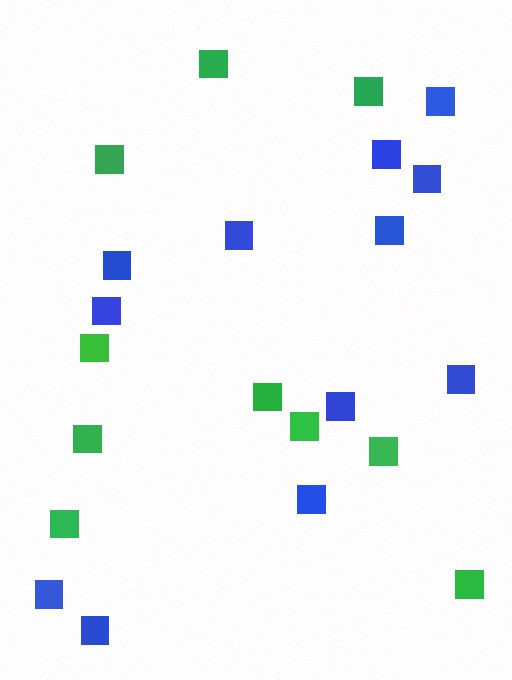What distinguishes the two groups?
There are 2 groups: one group of green squares (10) and one group of blue squares (12).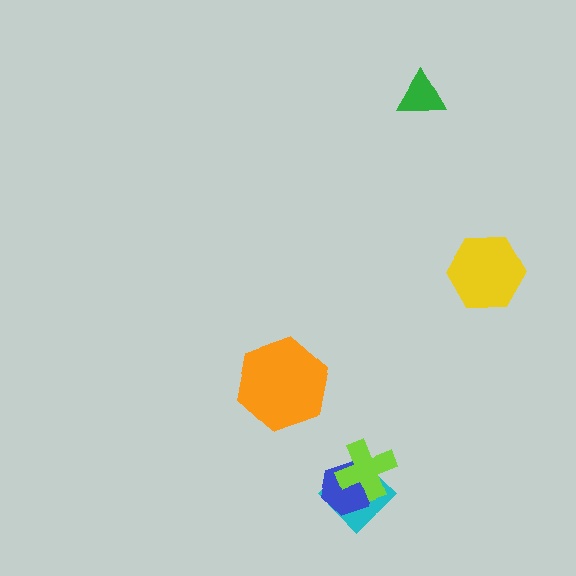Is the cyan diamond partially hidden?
Yes, it is partially covered by another shape.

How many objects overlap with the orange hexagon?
0 objects overlap with the orange hexagon.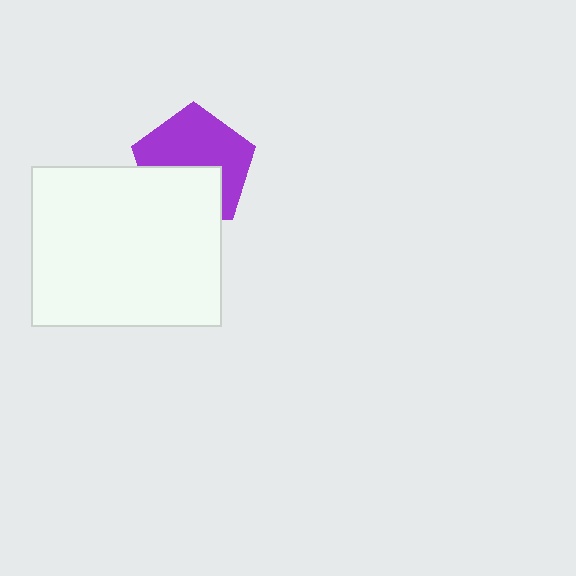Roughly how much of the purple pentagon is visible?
About half of it is visible (roughly 60%).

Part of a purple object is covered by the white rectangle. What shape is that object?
It is a pentagon.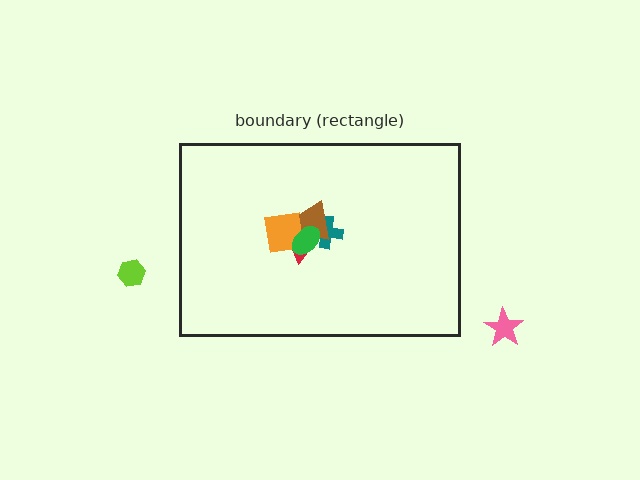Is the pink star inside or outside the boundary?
Outside.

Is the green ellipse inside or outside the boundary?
Inside.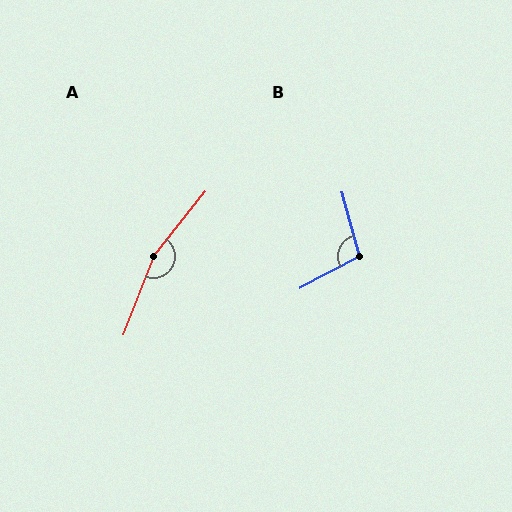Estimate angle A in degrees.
Approximately 162 degrees.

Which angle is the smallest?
B, at approximately 103 degrees.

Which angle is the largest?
A, at approximately 162 degrees.